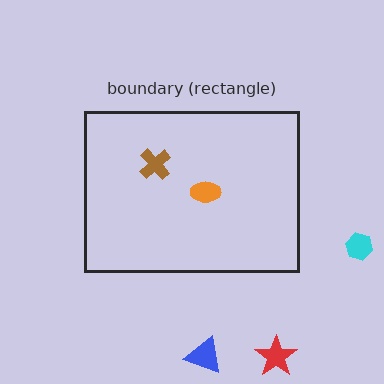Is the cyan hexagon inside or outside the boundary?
Outside.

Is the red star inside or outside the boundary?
Outside.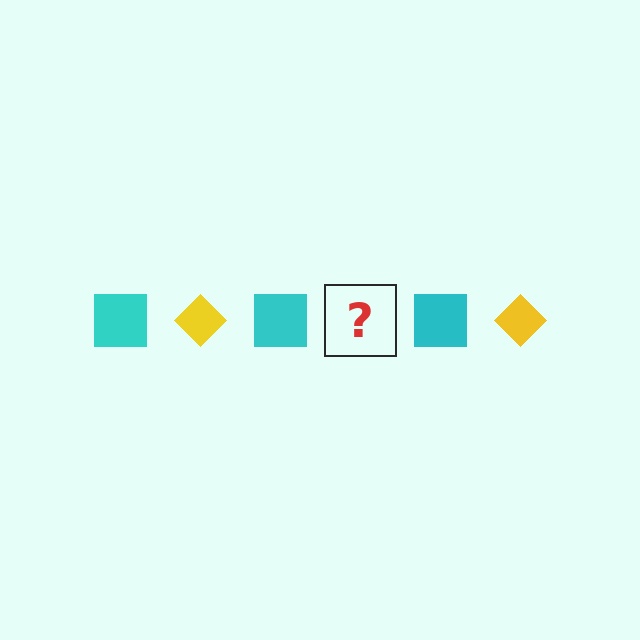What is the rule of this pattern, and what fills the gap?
The rule is that the pattern alternates between cyan square and yellow diamond. The gap should be filled with a yellow diamond.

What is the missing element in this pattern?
The missing element is a yellow diamond.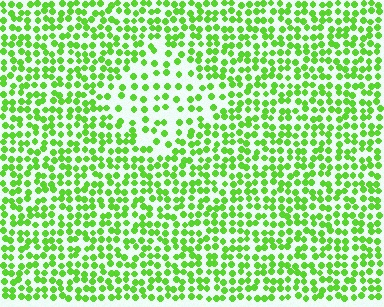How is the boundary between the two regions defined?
The boundary is defined by a change in element density (approximately 2.0x ratio). All elements are the same color, size, and shape.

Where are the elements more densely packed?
The elements are more densely packed outside the diamond boundary.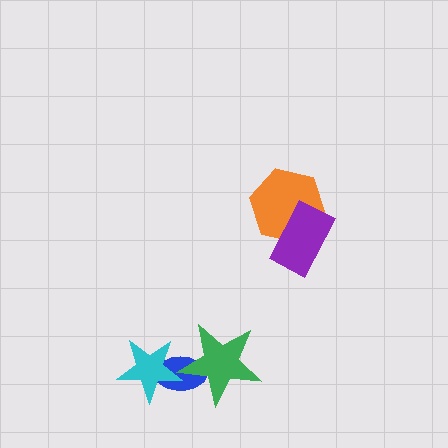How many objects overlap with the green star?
2 objects overlap with the green star.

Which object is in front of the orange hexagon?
The purple rectangle is in front of the orange hexagon.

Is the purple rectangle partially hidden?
No, no other shape covers it.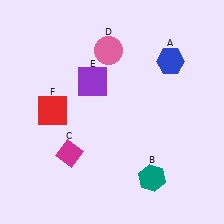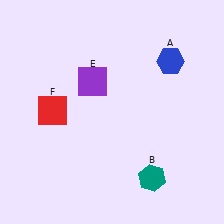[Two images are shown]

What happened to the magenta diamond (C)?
The magenta diamond (C) was removed in Image 2. It was in the bottom-left area of Image 1.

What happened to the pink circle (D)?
The pink circle (D) was removed in Image 2. It was in the top-left area of Image 1.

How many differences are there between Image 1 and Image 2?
There are 2 differences between the two images.